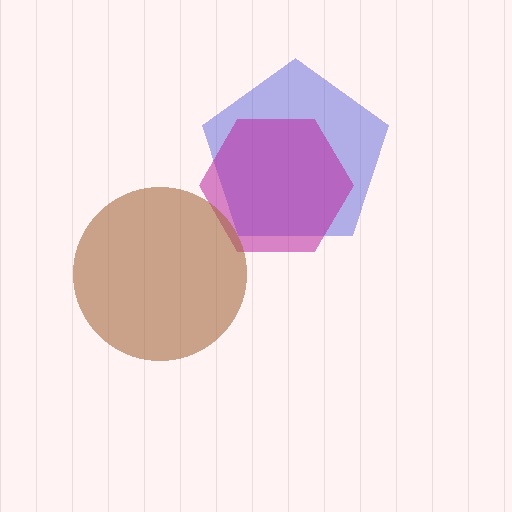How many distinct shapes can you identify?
There are 3 distinct shapes: a blue pentagon, a magenta hexagon, a brown circle.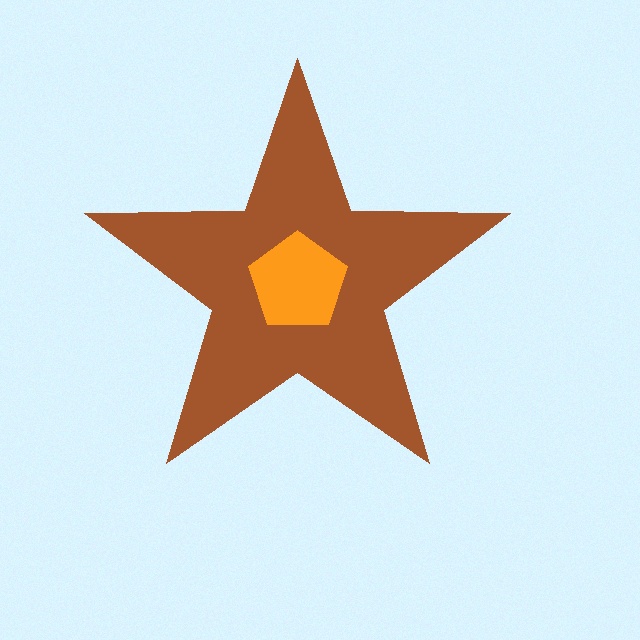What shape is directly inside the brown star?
The orange pentagon.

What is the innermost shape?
The orange pentagon.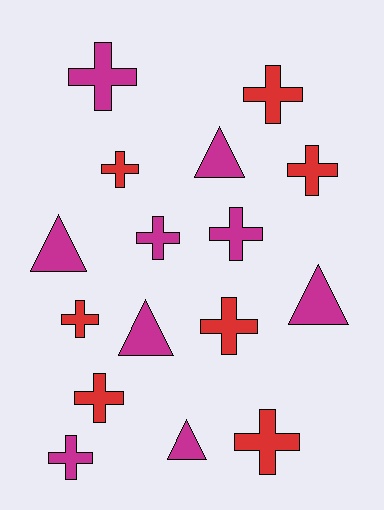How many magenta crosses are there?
There are 4 magenta crosses.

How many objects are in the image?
There are 16 objects.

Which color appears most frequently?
Magenta, with 9 objects.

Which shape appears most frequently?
Cross, with 11 objects.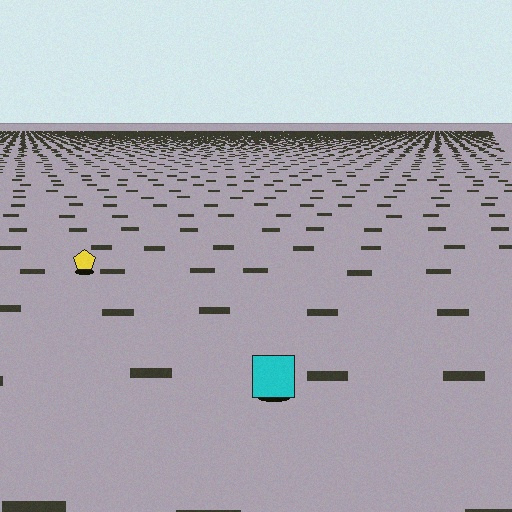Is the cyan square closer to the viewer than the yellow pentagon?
Yes. The cyan square is closer — you can tell from the texture gradient: the ground texture is coarser near it.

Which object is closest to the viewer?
The cyan square is closest. The texture marks near it are larger and more spread out.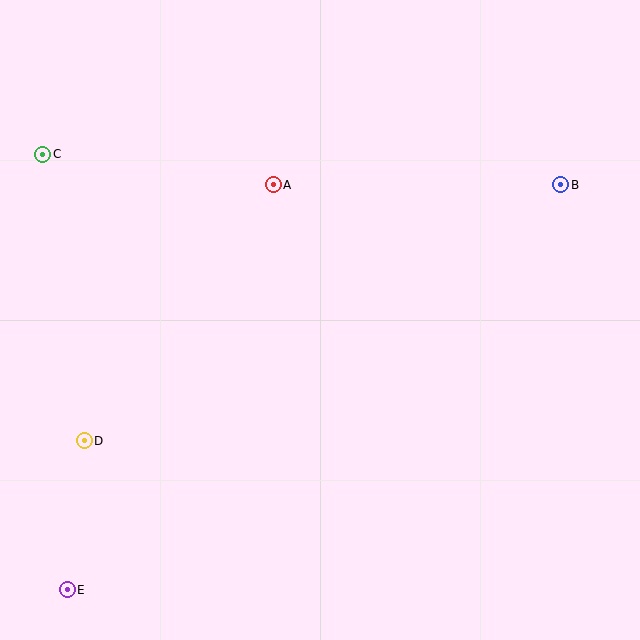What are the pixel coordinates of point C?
Point C is at (43, 154).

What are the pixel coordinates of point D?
Point D is at (84, 441).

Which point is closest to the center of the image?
Point A at (273, 185) is closest to the center.